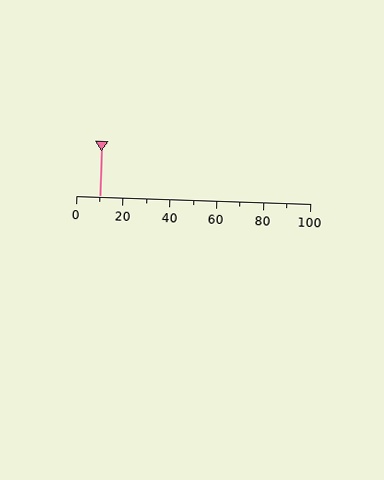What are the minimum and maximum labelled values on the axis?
The axis runs from 0 to 100.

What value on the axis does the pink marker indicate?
The marker indicates approximately 10.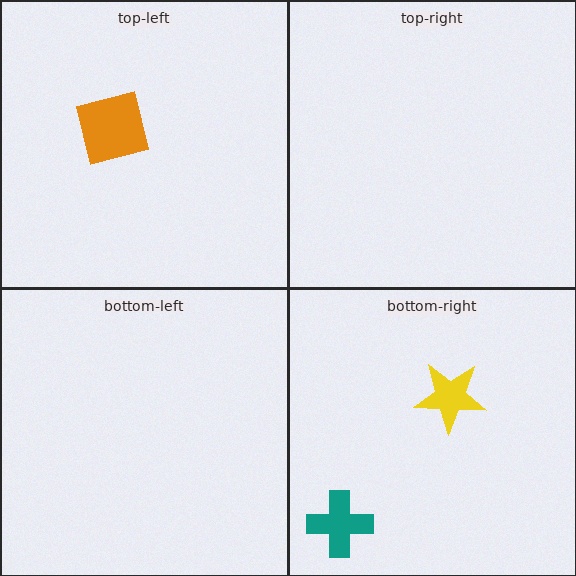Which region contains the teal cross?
The bottom-right region.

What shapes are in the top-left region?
The orange square.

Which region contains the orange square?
The top-left region.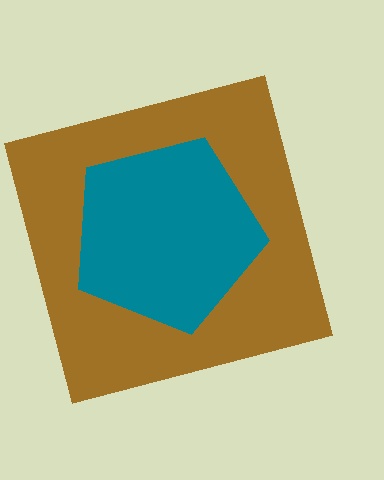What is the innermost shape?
The teal pentagon.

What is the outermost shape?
The brown square.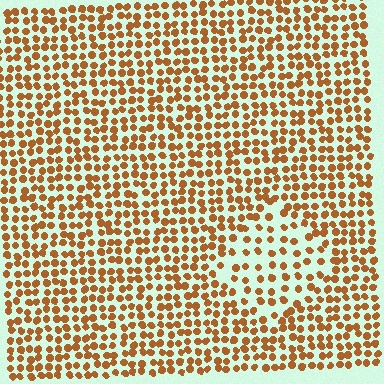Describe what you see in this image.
The image contains small brown elements arranged at two different densities. A diamond-shaped region is visible where the elements are less densely packed than the surrounding area.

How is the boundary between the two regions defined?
The boundary is defined by a change in element density (approximately 1.8x ratio). All elements are the same color, size, and shape.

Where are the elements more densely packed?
The elements are more densely packed outside the diamond boundary.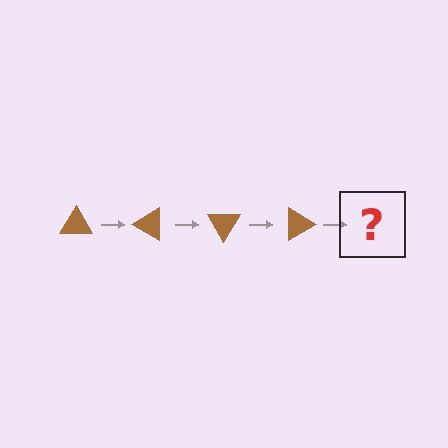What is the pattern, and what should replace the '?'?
The pattern is that the triangle rotates 30 degrees each step. The '?' should be a brown triangle rotated 120 degrees.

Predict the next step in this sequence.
The next step is a brown triangle rotated 120 degrees.